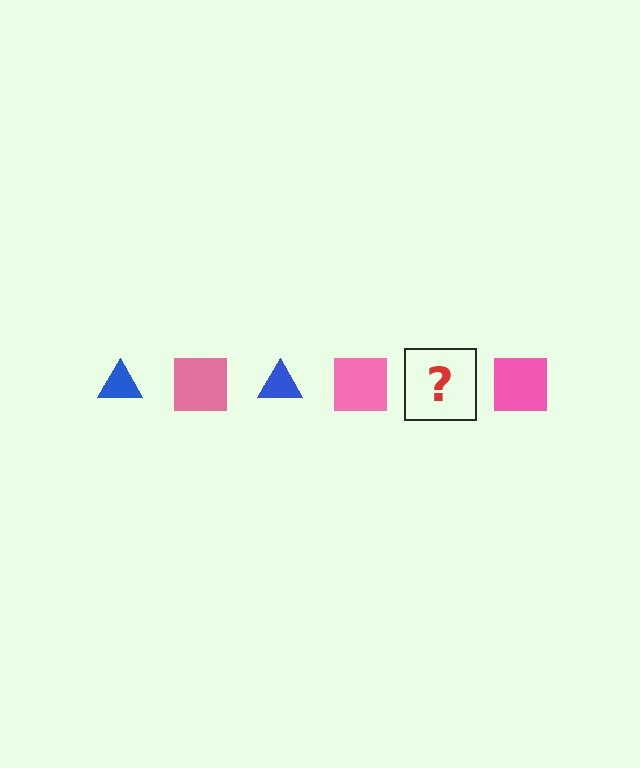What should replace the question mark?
The question mark should be replaced with a blue triangle.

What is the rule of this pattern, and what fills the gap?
The rule is that the pattern alternates between blue triangle and pink square. The gap should be filled with a blue triangle.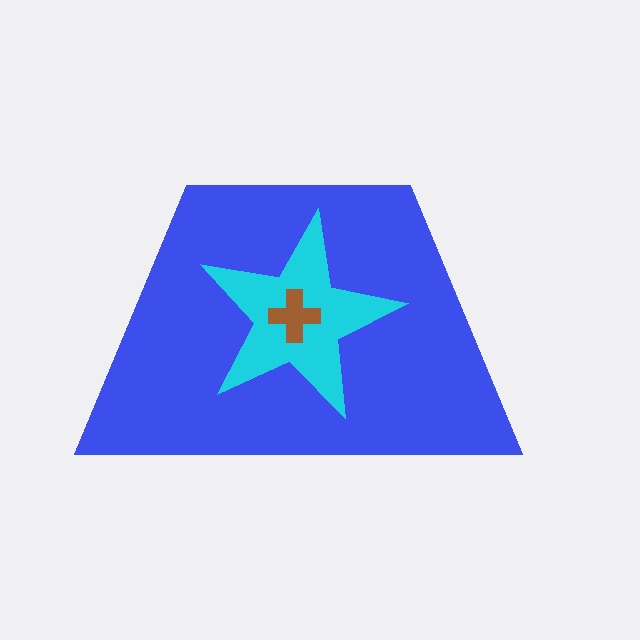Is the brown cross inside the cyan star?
Yes.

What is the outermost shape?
The blue trapezoid.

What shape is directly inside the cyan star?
The brown cross.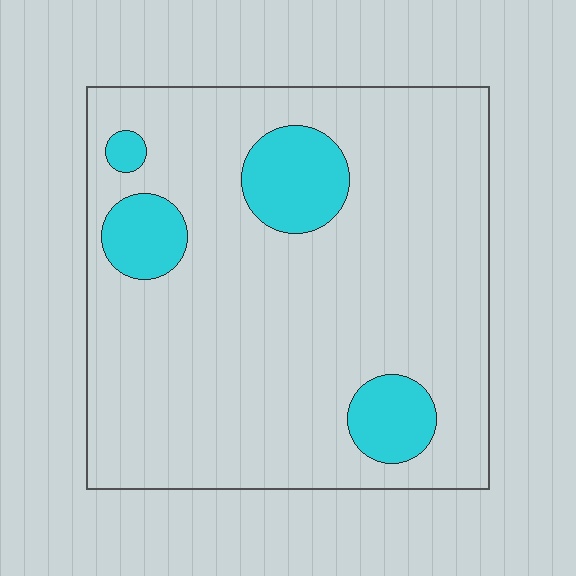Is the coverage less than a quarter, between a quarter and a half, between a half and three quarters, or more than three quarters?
Less than a quarter.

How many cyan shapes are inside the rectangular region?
4.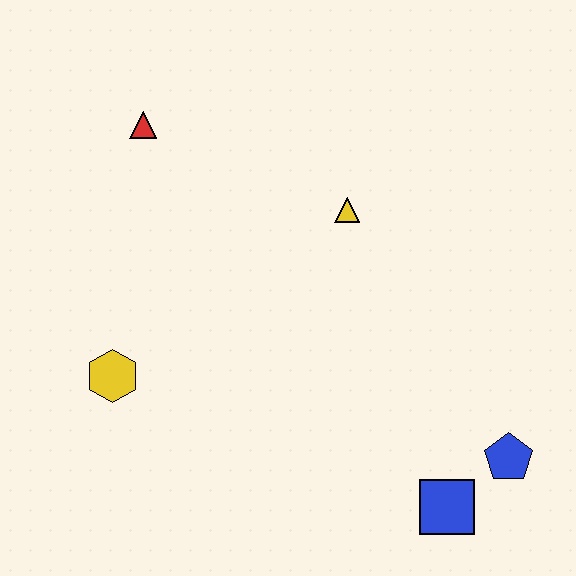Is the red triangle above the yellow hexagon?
Yes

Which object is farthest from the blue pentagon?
The red triangle is farthest from the blue pentagon.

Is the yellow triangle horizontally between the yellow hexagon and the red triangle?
No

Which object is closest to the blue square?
The blue pentagon is closest to the blue square.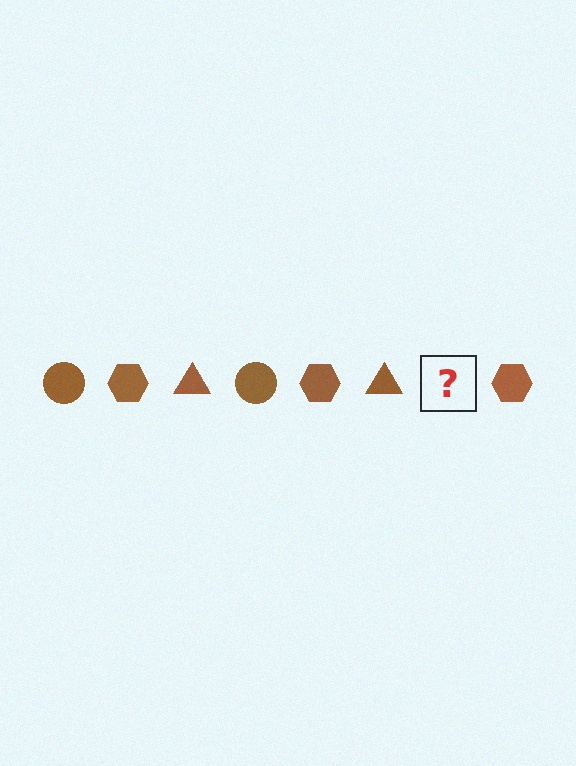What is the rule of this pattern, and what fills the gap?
The rule is that the pattern cycles through circle, hexagon, triangle shapes in brown. The gap should be filled with a brown circle.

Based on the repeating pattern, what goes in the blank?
The blank should be a brown circle.